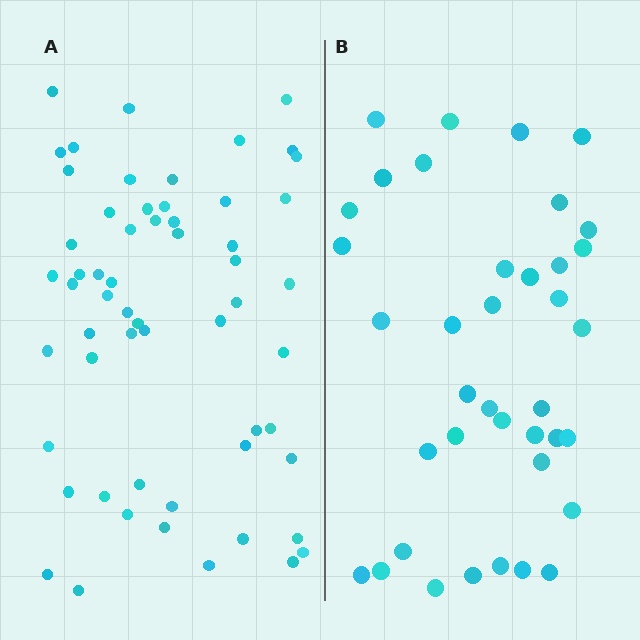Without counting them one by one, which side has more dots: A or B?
Region A (the left region) has more dots.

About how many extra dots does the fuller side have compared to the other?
Region A has approximately 20 more dots than region B.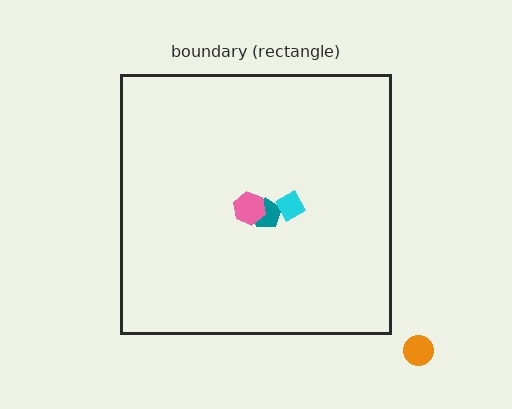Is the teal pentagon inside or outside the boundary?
Inside.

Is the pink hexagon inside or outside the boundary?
Inside.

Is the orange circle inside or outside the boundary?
Outside.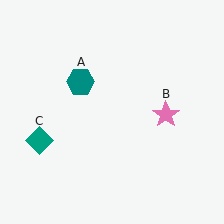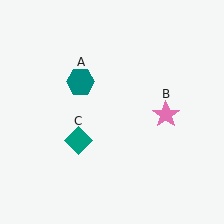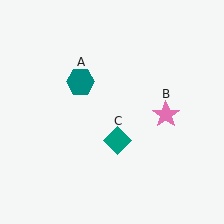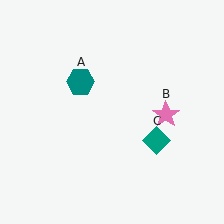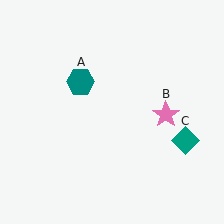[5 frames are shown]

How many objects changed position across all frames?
1 object changed position: teal diamond (object C).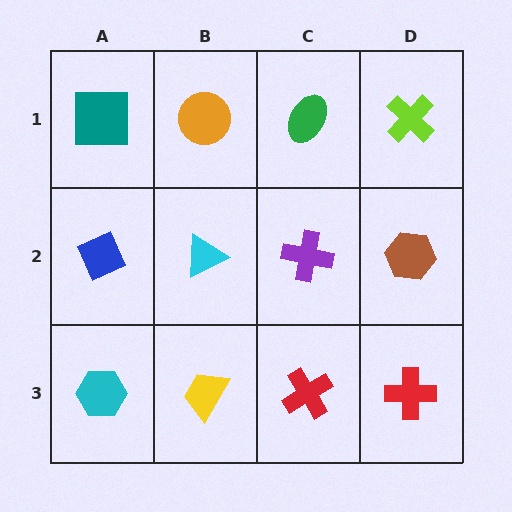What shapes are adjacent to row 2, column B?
An orange circle (row 1, column B), a yellow trapezoid (row 3, column B), a blue diamond (row 2, column A), a purple cross (row 2, column C).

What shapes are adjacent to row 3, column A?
A blue diamond (row 2, column A), a yellow trapezoid (row 3, column B).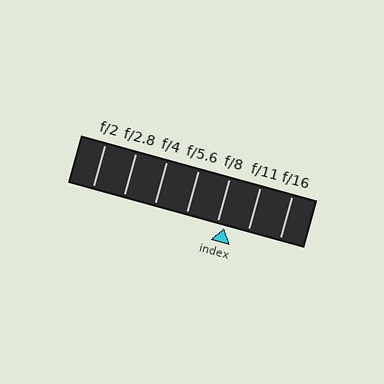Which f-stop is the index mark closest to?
The index mark is closest to f/8.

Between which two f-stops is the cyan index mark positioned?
The index mark is between f/8 and f/11.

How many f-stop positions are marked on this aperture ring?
There are 7 f-stop positions marked.